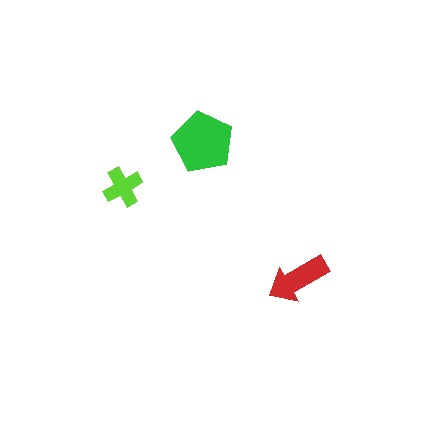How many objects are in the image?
There are 3 objects in the image.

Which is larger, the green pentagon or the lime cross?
The green pentagon.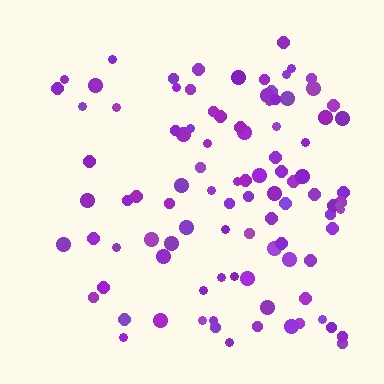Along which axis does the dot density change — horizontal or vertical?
Horizontal.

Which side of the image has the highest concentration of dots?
The right.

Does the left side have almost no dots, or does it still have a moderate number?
Still a moderate number, just noticeably fewer than the right.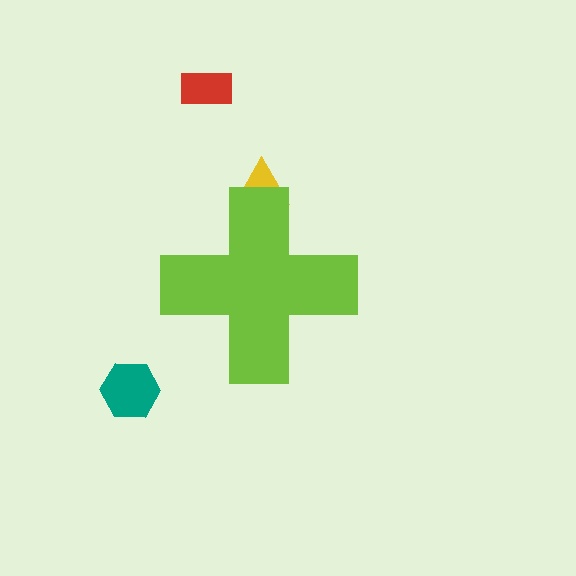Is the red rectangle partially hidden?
No, the red rectangle is fully visible.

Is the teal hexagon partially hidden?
No, the teal hexagon is fully visible.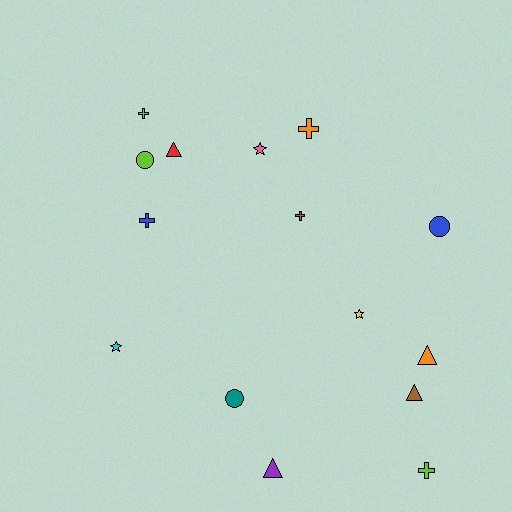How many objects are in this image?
There are 15 objects.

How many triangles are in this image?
There are 4 triangles.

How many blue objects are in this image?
There are 2 blue objects.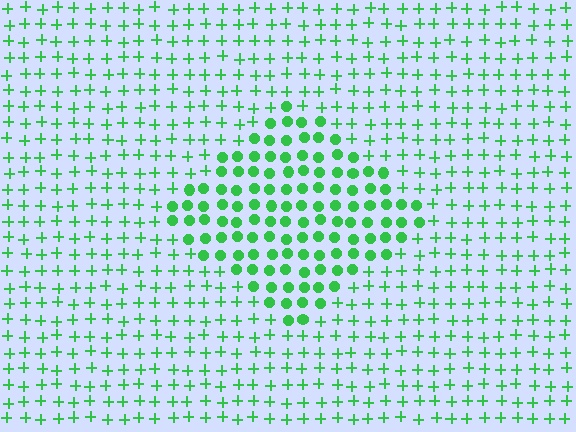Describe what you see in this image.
The image is filled with small green elements arranged in a uniform grid. A diamond-shaped region contains circles, while the surrounding area contains plus signs. The boundary is defined purely by the change in element shape.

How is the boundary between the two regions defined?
The boundary is defined by a change in element shape: circles inside vs. plus signs outside. All elements share the same color and spacing.